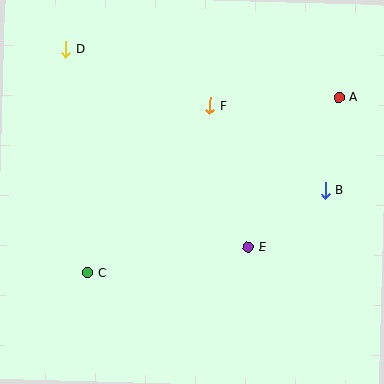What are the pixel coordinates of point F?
Point F is at (210, 106).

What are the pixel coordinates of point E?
Point E is at (248, 247).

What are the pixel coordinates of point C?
Point C is at (88, 273).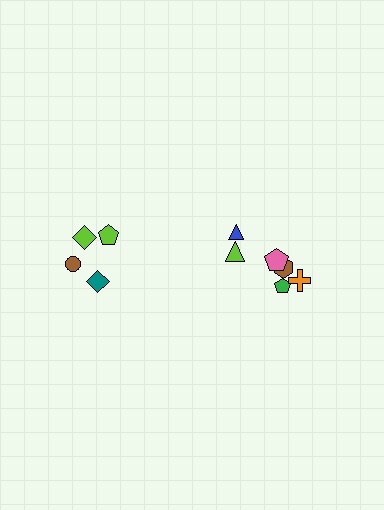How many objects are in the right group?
There are 6 objects.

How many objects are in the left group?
There are 4 objects.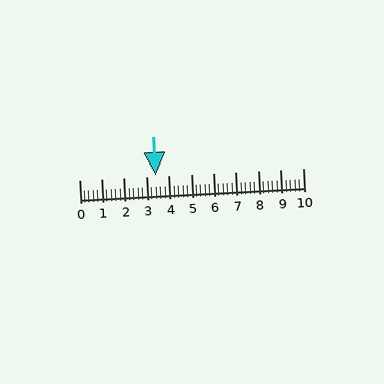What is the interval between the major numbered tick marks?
The major tick marks are spaced 1 units apart.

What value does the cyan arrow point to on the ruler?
The cyan arrow points to approximately 3.4.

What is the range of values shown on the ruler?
The ruler shows values from 0 to 10.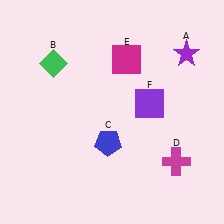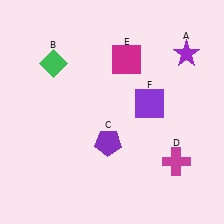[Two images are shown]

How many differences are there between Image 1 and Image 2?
There is 1 difference between the two images.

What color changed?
The pentagon (C) changed from blue in Image 1 to purple in Image 2.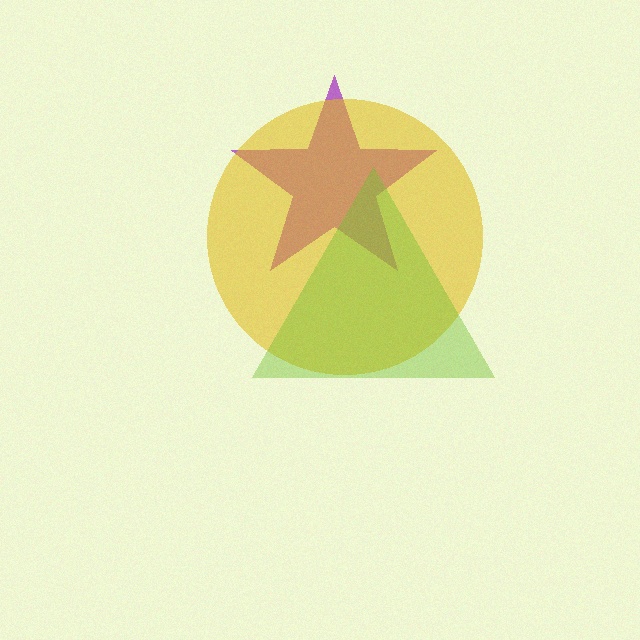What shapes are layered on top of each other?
The layered shapes are: a purple star, a yellow circle, a lime triangle.